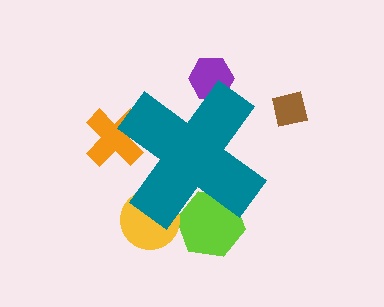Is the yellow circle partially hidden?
Yes, the yellow circle is partially hidden behind the teal cross.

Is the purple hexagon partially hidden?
Yes, the purple hexagon is partially hidden behind the teal cross.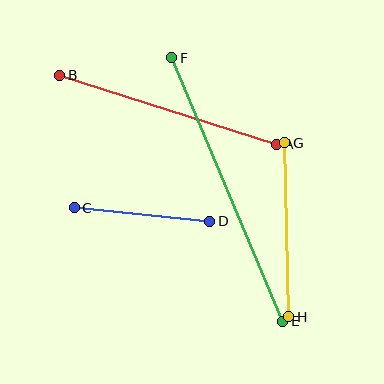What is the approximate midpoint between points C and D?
The midpoint is at approximately (142, 215) pixels.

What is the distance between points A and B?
The distance is approximately 227 pixels.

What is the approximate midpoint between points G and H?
The midpoint is at approximately (287, 230) pixels.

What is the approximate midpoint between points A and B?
The midpoint is at approximately (168, 110) pixels.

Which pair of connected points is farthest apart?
Points E and F are farthest apart.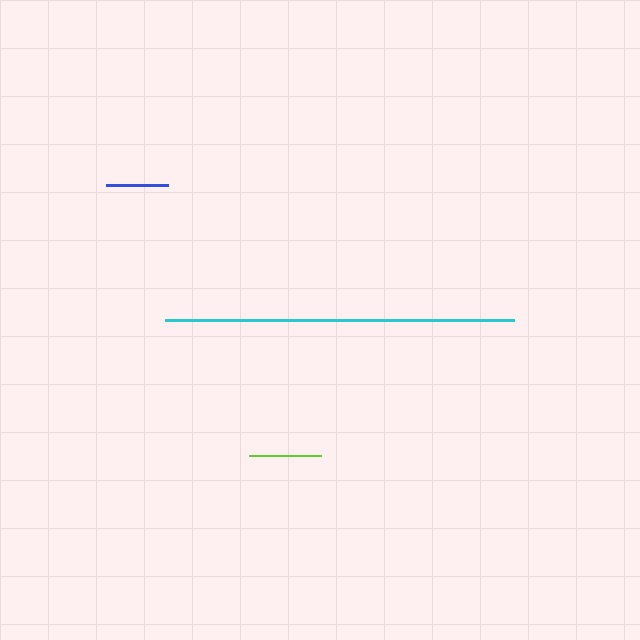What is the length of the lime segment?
The lime segment is approximately 73 pixels long.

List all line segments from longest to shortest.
From longest to shortest: cyan, lime, blue.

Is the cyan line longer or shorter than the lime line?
The cyan line is longer than the lime line.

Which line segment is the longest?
The cyan line is the longest at approximately 349 pixels.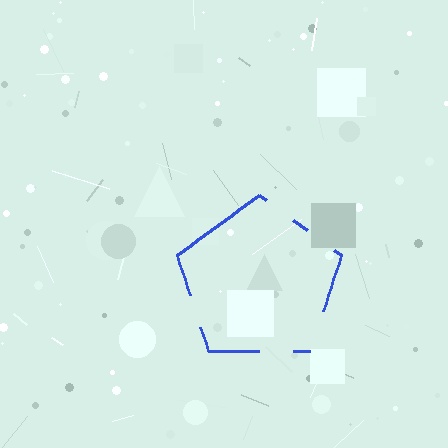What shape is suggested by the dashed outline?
The dashed outline suggests a pentagon.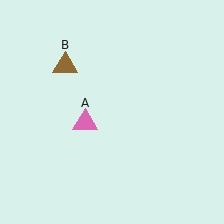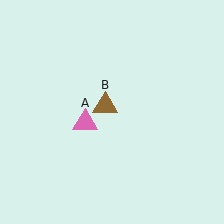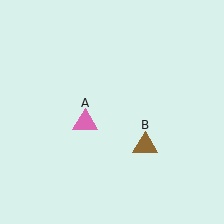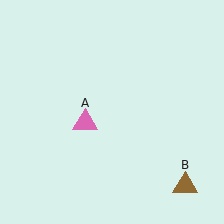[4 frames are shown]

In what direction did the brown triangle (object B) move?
The brown triangle (object B) moved down and to the right.